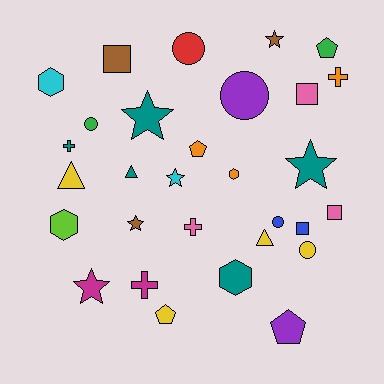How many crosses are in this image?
There are 4 crosses.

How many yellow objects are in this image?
There are 4 yellow objects.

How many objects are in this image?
There are 30 objects.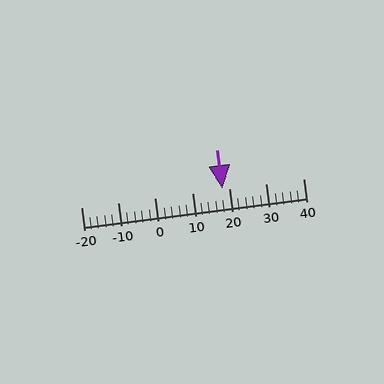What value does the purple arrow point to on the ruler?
The purple arrow points to approximately 18.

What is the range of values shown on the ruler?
The ruler shows values from -20 to 40.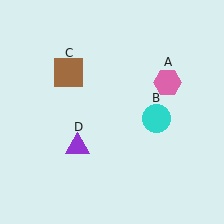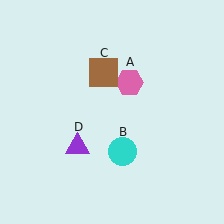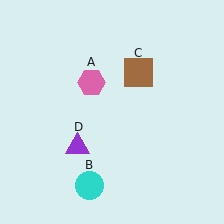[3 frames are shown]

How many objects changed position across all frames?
3 objects changed position: pink hexagon (object A), cyan circle (object B), brown square (object C).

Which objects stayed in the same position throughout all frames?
Purple triangle (object D) remained stationary.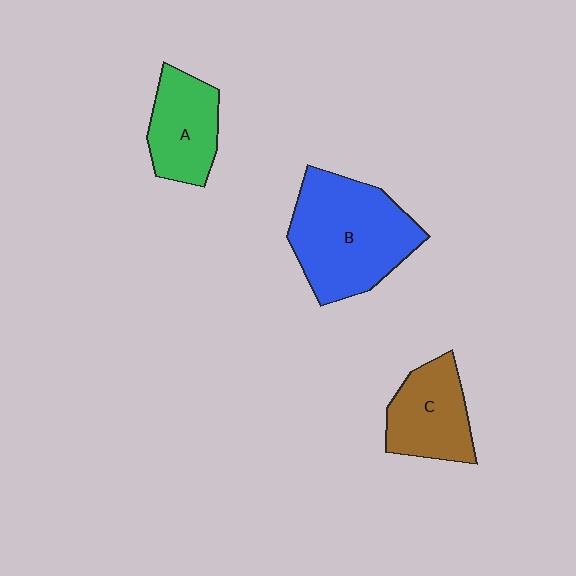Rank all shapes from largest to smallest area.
From largest to smallest: B (blue), C (brown), A (green).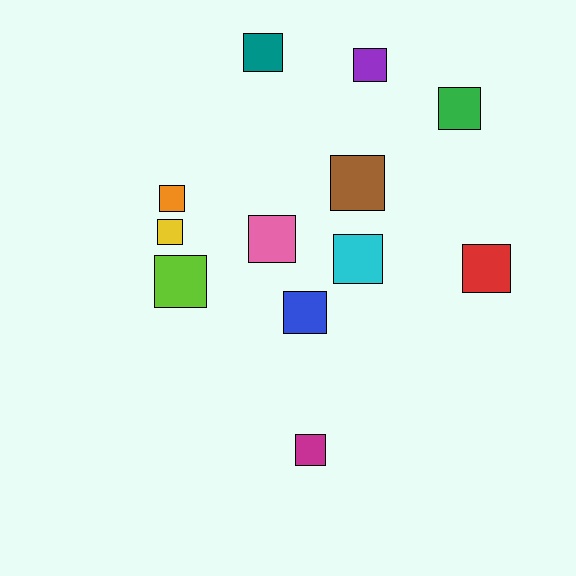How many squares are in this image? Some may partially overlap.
There are 12 squares.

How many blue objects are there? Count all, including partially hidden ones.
There is 1 blue object.